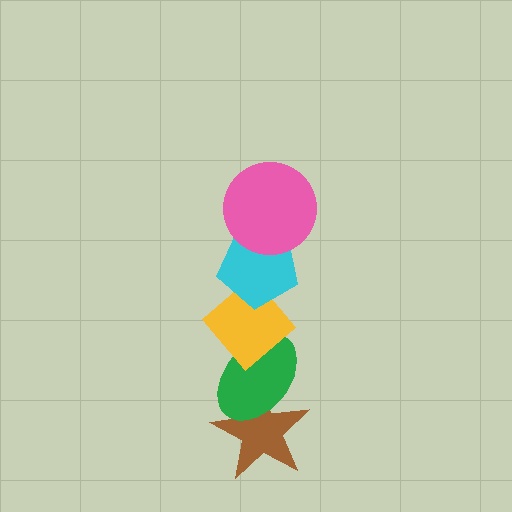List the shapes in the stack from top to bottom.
From top to bottom: the pink circle, the cyan pentagon, the yellow diamond, the green ellipse, the brown star.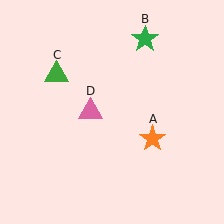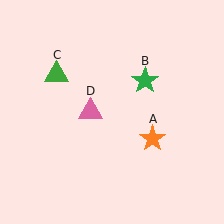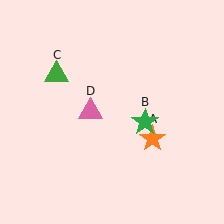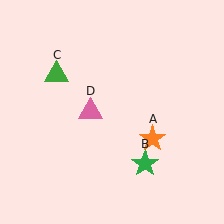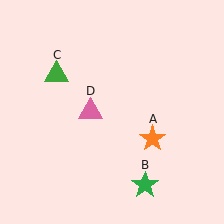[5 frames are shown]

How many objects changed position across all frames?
1 object changed position: green star (object B).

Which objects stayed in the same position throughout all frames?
Orange star (object A) and green triangle (object C) and pink triangle (object D) remained stationary.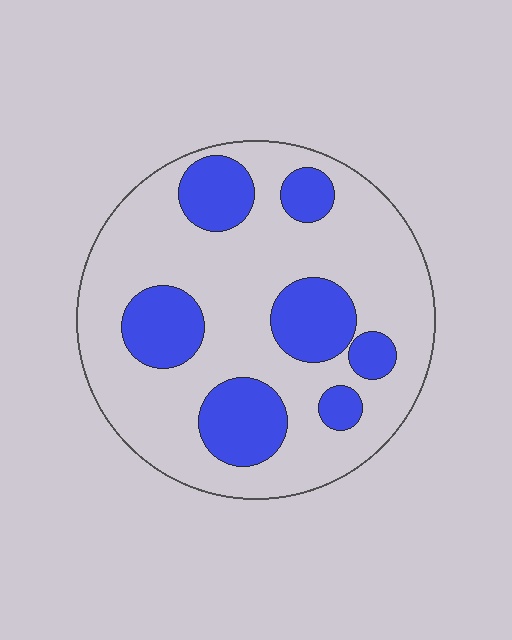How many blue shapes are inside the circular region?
7.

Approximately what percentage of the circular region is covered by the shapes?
Approximately 30%.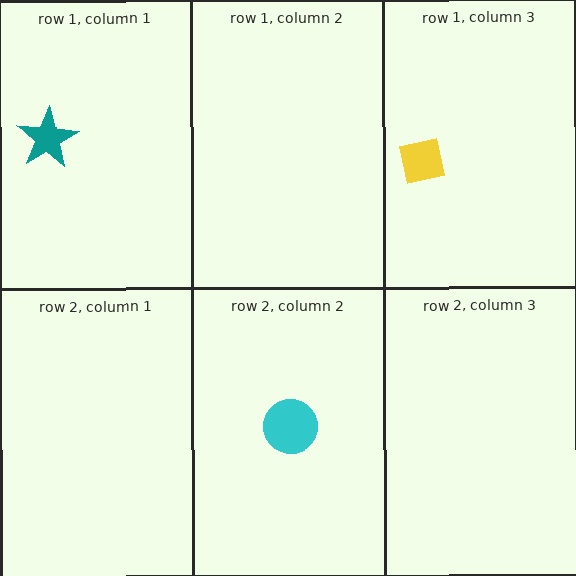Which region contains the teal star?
The row 1, column 1 region.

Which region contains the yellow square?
The row 1, column 3 region.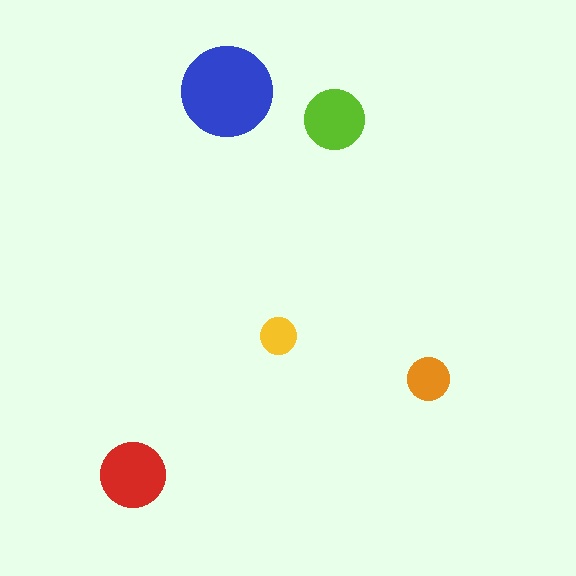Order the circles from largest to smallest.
the blue one, the red one, the lime one, the orange one, the yellow one.